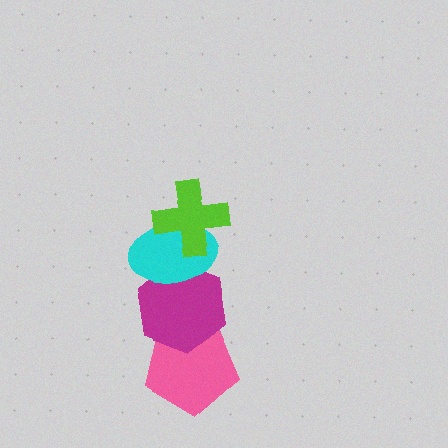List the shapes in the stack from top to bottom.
From top to bottom: the lime cross, the cyan ellipse, the magenta hexagon, the pink pentagon.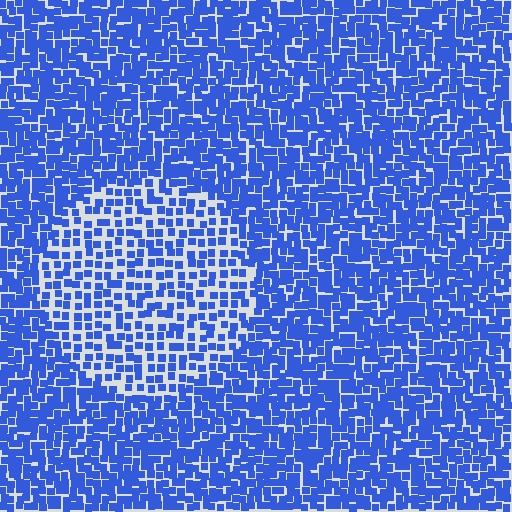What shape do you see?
I see a circle.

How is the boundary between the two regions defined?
The boundary is defined by a change in element density (approximately 1.8x ratio). All elements are the same color, size, and shape.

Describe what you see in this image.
The image contains small blue elements arranged at two different densities. A circle-shaped region is visible where the elements are less densely packed than the surrounding area.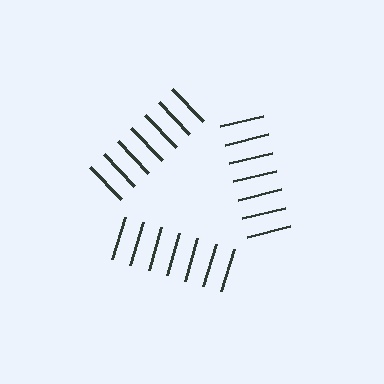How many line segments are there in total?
21 — 7 along each of the 3 edges.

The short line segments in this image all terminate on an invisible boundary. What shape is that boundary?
An illusory triangle — the line segments terminate on its edges but no continuous stroke is drawn.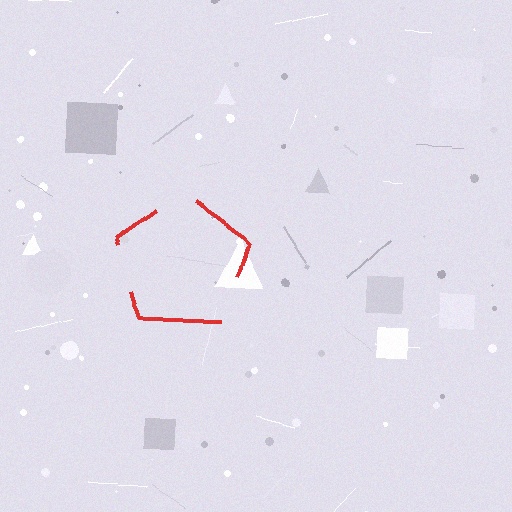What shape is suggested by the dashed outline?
The dashed outline suggests a pentagon.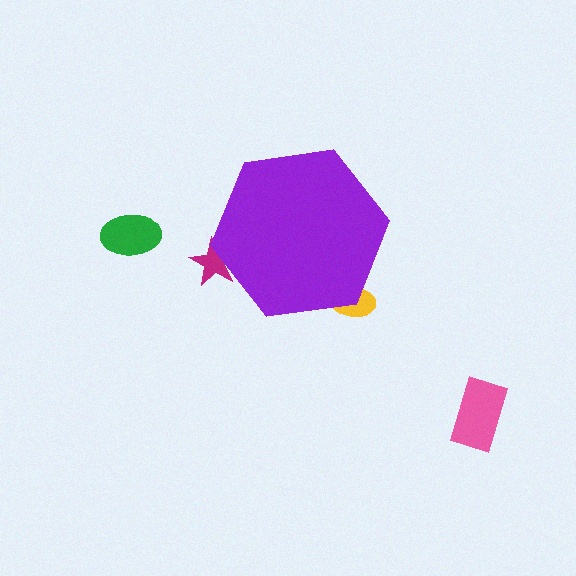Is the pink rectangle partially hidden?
No, the pink rectangle is fully visible.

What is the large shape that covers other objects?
A purple hexagon.